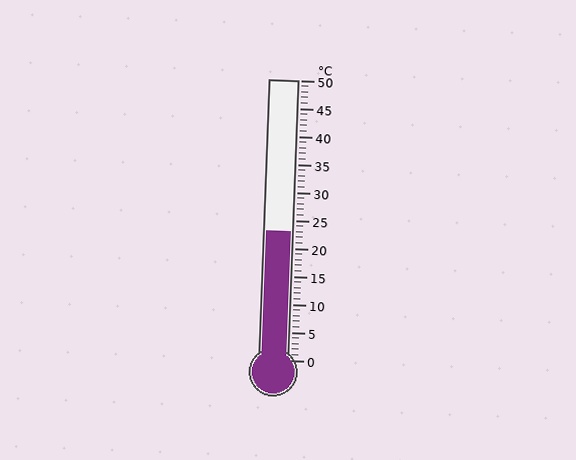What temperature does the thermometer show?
The thermometer shows approximately 23°C.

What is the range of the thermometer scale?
The thermometer scale ranges from 0°C to 50°C.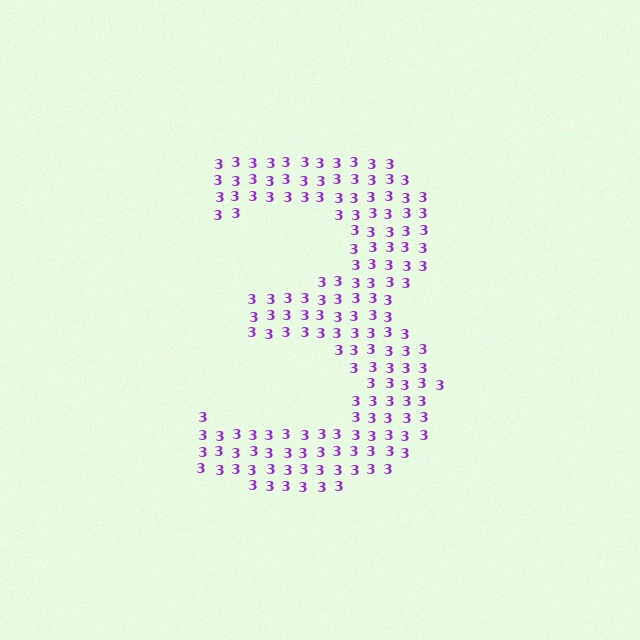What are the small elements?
The small elements are digit 3's.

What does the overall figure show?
The overall figure shows the digit 3.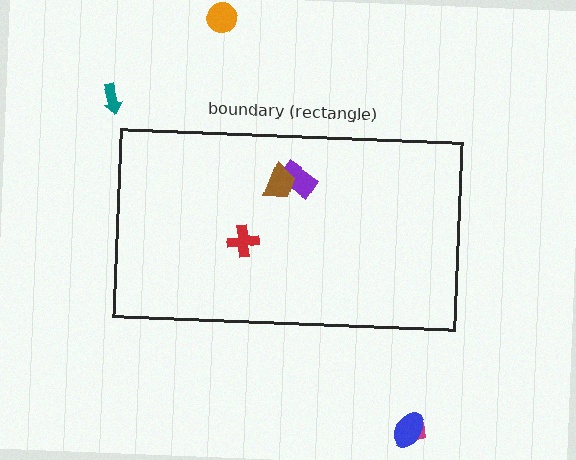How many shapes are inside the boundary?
3 inside, 4 outside.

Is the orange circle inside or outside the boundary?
Outside.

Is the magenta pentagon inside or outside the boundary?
Outside.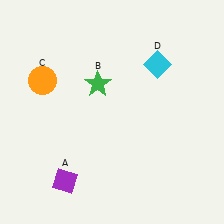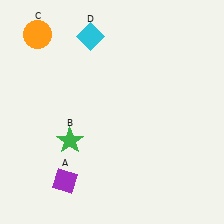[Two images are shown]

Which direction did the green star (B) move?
The green star (B) moved down.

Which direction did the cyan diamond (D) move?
The cyan diamond (D) moved left.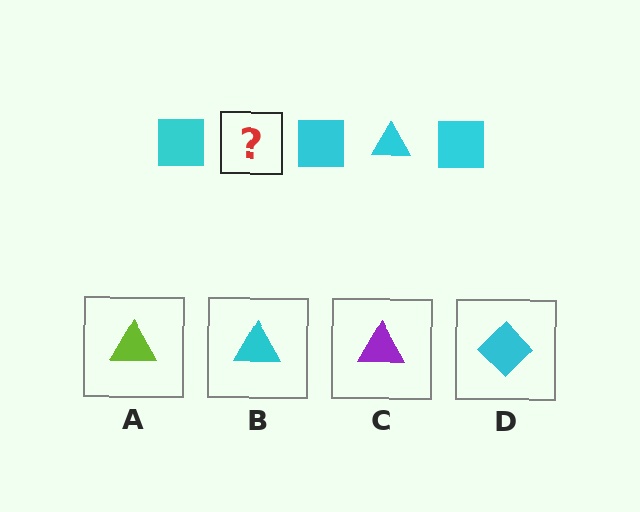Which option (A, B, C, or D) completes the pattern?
B.